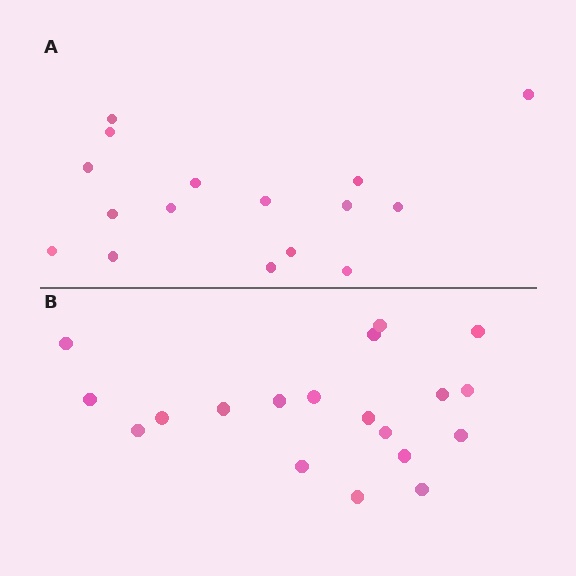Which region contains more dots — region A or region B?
Region B (the bottom region) has more dots.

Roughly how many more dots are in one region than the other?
Region B has just a few more — roughly 2 or 3 more dots than region A.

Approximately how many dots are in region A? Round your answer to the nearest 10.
About 20 dots. (The exact count is 16, which rounds to 20.)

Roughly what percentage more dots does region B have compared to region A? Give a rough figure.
About 20% more.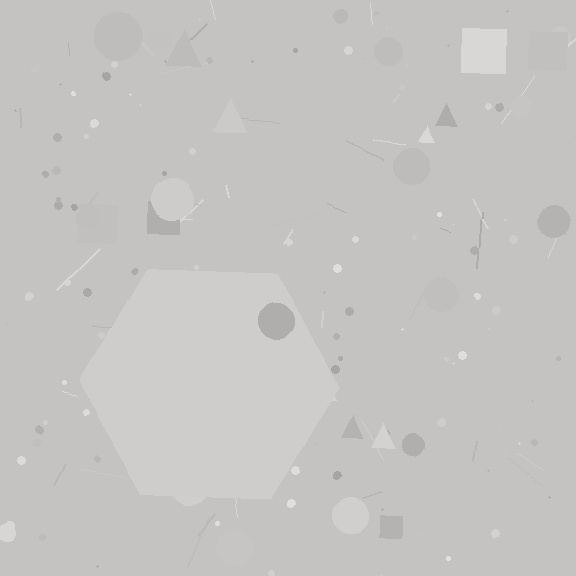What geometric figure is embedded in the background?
A hexagon is embedded in the background.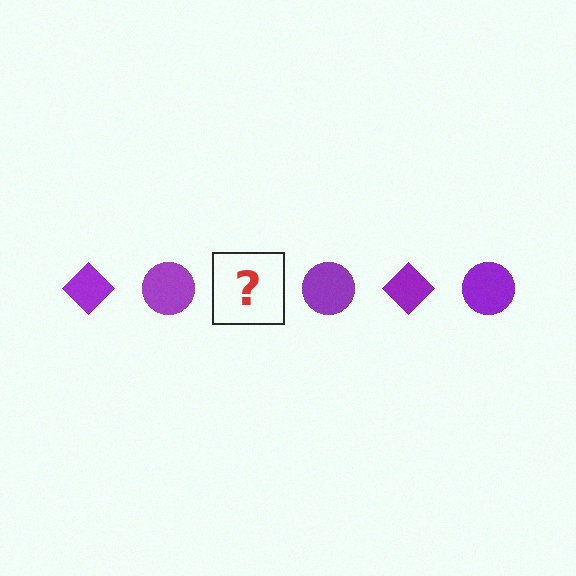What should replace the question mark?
The question mark should be replaced with a purple diamond.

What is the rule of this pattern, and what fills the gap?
The rule is that the pattern cycles through diamond, circle shapes in purple. The gap should be filled with a purple diamond.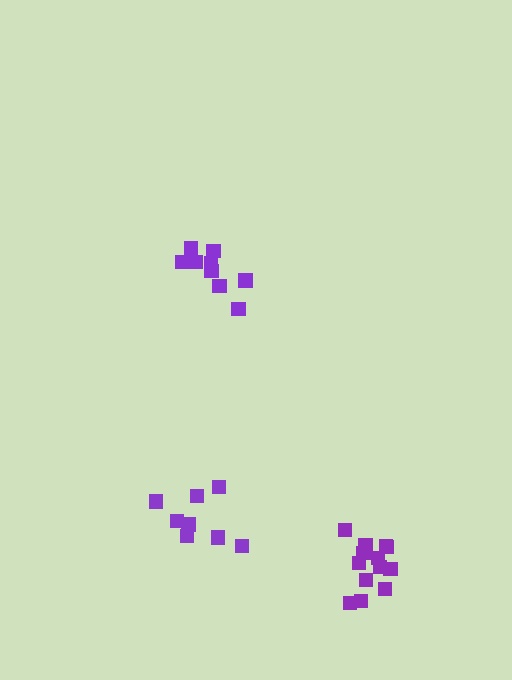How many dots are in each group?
Group 1: 13 dots, Group 2: 9 dots, Group 3: 8 dots (30 total).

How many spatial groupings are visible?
There are 3 spatial groupings.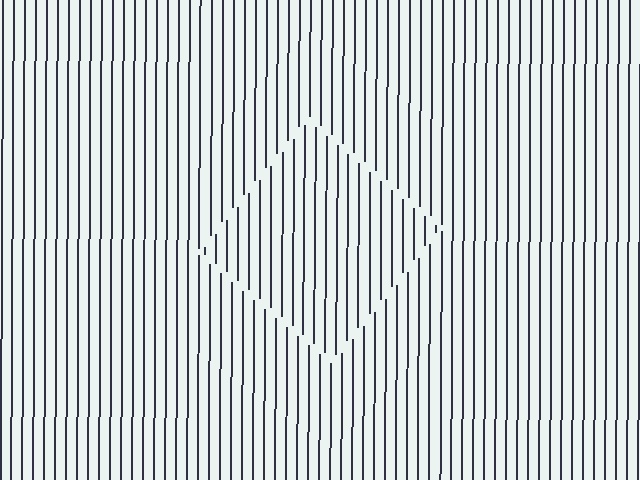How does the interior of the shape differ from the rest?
The interior of the shape contains the same grating, shifted by half a period — the contour is defined by the phase discontinuity where line-ends from the inner and outer gratings abut.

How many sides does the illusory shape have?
4 sides — the line-ends trace a square.